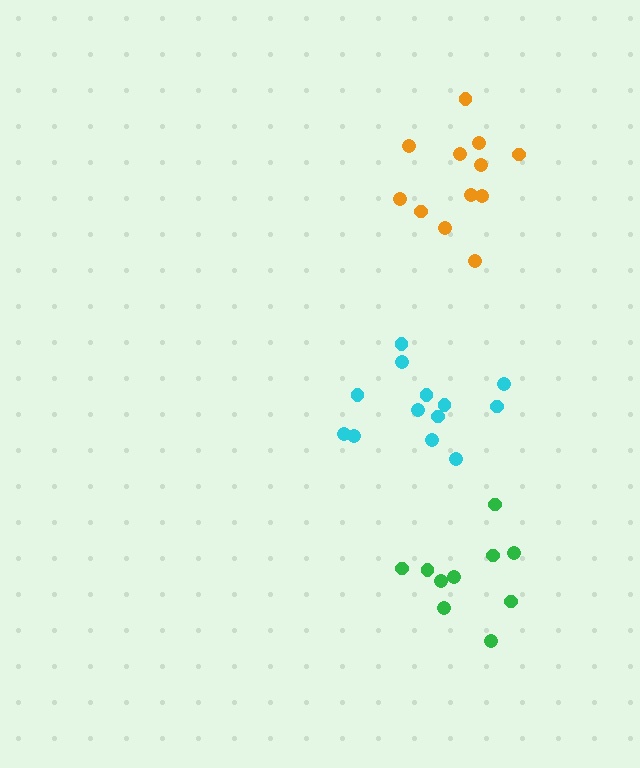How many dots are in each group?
Group 1: 12 dots, Group 2: 10 dots, Group 3: 13 dots (35 total).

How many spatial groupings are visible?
There are 3 spatial groupings.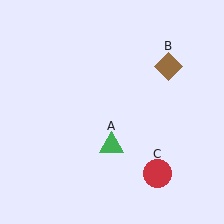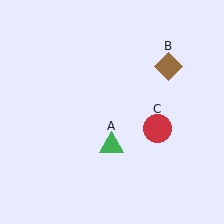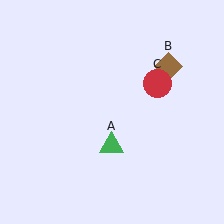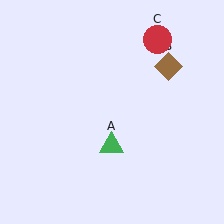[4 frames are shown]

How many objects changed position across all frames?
1 object changed position: red circle (object C).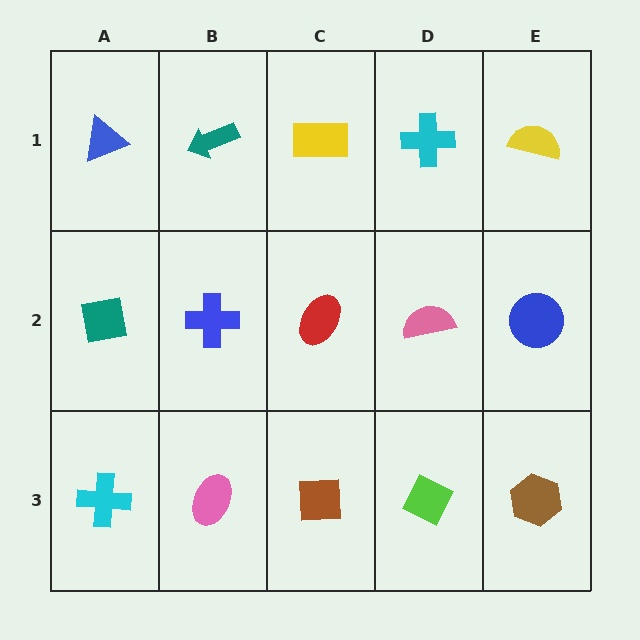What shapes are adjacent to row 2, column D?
A cyan cross (row 1, column D), a lime diamond (row 3, column D), a red ellipse (row 2, column C), a blue circle (row 2, column E).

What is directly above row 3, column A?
A teal square.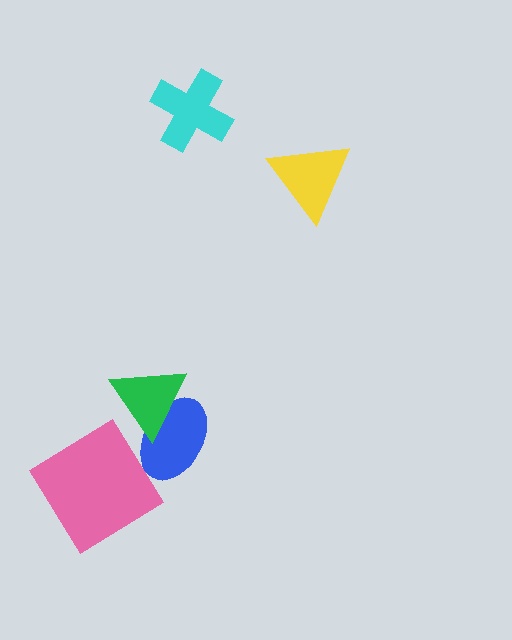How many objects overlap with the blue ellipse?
1 object overlaps with the blue ellipse.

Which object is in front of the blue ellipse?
The green triangle is in front of the blue ellipse.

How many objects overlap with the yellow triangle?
0 objects overlap with the yellow triangle.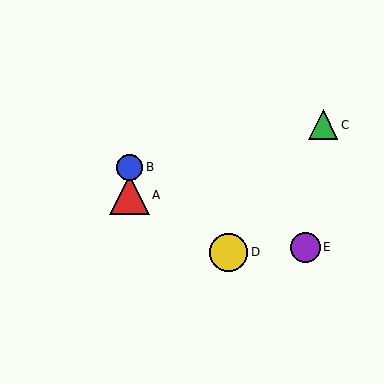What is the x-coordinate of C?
Object C is at x≈323.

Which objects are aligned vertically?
Objects A, B are aligned vertically.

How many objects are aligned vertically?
2 objects (A, B) are aligned vertically.